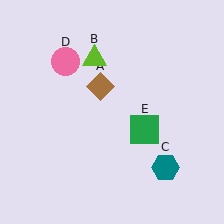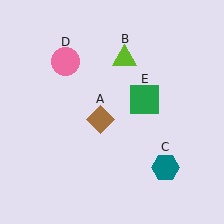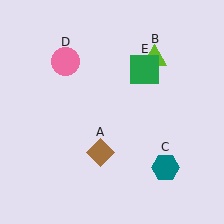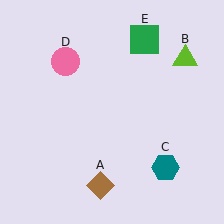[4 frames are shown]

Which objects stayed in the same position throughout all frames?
Teal hexagon (object C) and pink circle (object D) remained stationary.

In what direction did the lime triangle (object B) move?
The lime triangle (object B) moved right.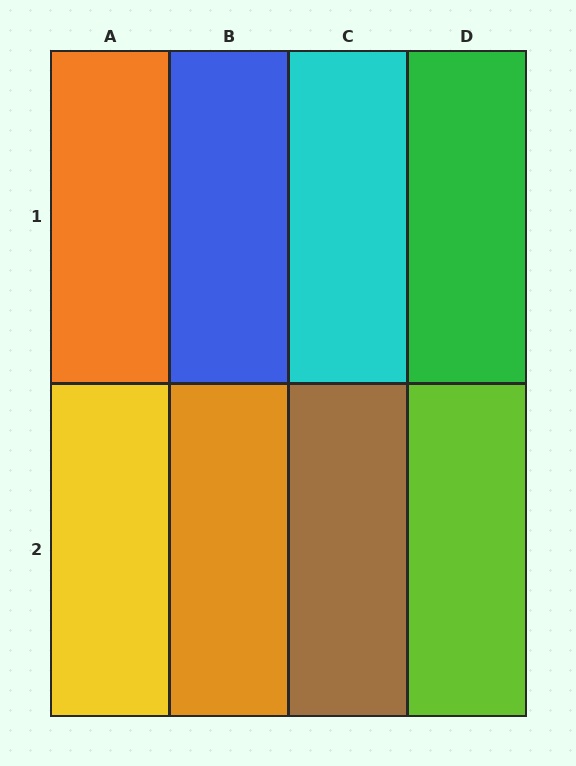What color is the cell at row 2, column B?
Orange.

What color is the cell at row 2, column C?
Brown.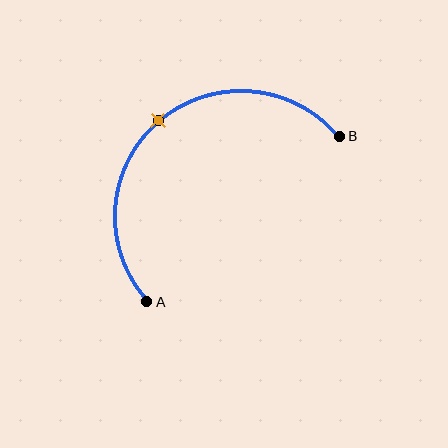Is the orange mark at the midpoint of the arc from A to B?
Yes. The orange mark lies on the arc at equal arc-length from both A and B — it is the arc midpoint.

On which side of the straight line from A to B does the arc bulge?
The arc bulges above and to the left of the straight line connecting A and B.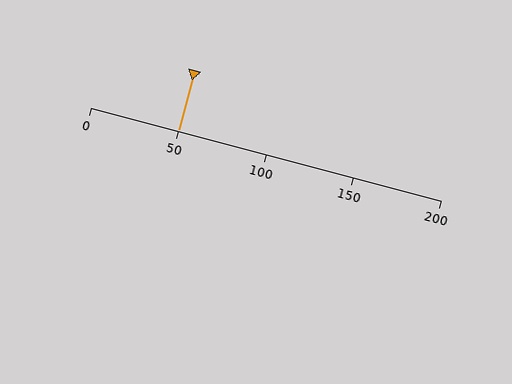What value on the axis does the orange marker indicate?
The marker indicates approximately 50.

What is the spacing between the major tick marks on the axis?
The major ticks are spaced 50 apart.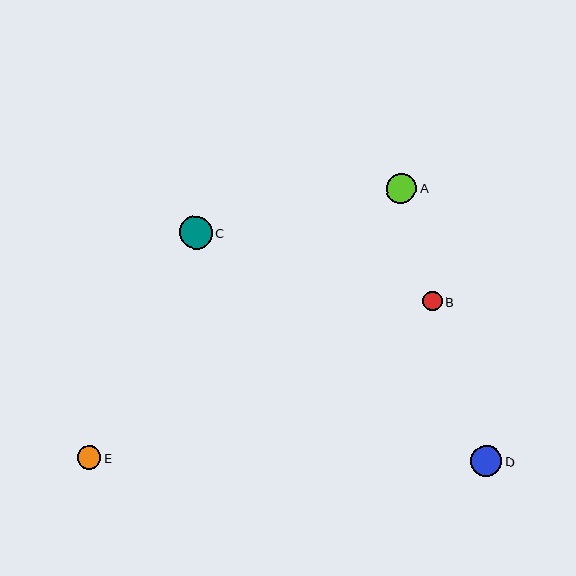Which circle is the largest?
Circle C is the largest with a size of approximately 33 pixels.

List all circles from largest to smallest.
From largest to smallest: C, D, A, E, B.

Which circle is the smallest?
Circle B is the smallest with a size of approximately 19 pixels.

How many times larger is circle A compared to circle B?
Circle A is approximately 1.6 times the size of circle B.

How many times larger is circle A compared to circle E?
Circle A is approximately 1.3 times the size of circle E.